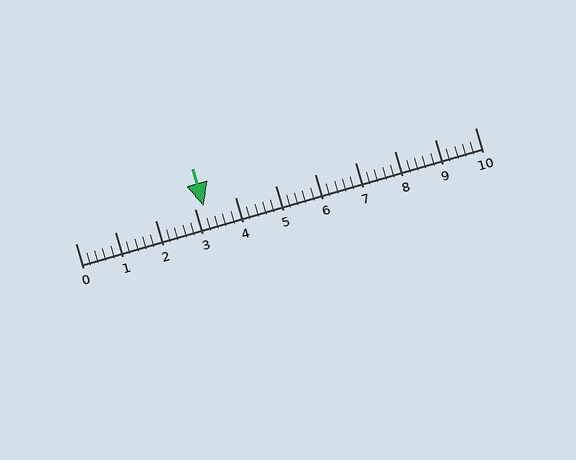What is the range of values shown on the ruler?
The ruler shows values from 0 to 10.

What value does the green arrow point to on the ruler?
The green arrow points to approximately 3.2.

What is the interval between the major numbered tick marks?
The major tick marks are spaced 1 units apart.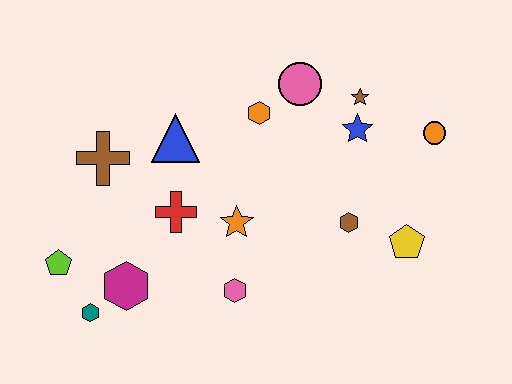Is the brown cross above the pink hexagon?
Yes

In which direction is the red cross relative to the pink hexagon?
The red cross is above the pink hexagon.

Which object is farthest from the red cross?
The orange circle is farthest from the red cross.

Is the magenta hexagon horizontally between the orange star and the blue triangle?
No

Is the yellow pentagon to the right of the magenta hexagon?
Yes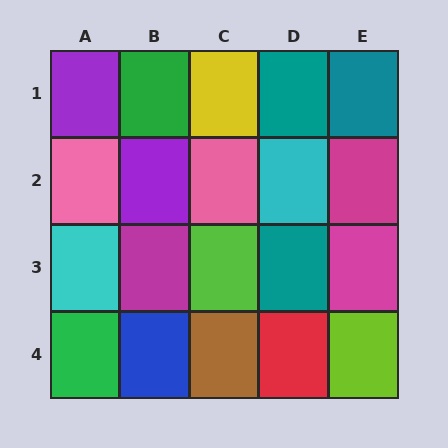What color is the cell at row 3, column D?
Teal.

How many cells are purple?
2 cells are purple.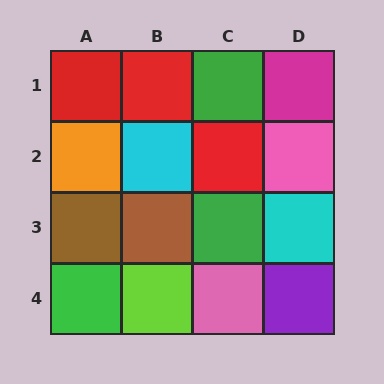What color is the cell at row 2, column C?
Red.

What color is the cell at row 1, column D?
Magenta.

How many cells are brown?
2 cells are brown.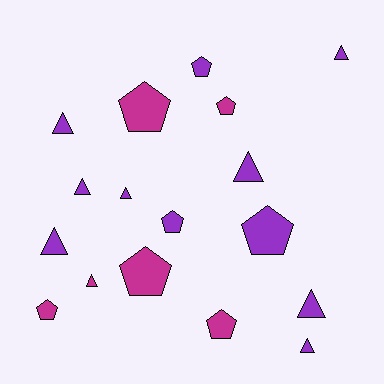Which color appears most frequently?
Purple, with 11 objects.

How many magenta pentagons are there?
There are 5 magenta pentagons.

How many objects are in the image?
There are 17 objects.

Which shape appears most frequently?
Triangle, with 9 objects.